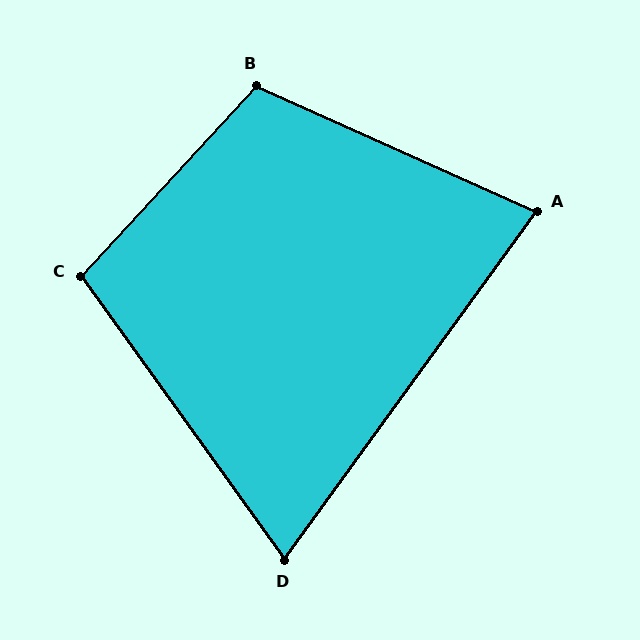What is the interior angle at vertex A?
Approximately 78 degrees (acute).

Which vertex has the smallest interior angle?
D, at approximately 72 degrees.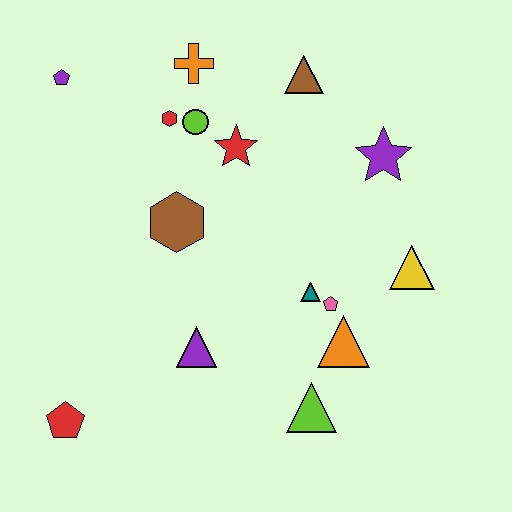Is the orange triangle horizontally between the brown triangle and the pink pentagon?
No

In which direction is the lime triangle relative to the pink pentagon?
The lime triangle is below the pink pentagon.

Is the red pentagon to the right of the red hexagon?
No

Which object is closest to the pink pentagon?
The teal triangle is closest to the pink pentagon.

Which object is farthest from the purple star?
The red pentagon is farthest from the purple star.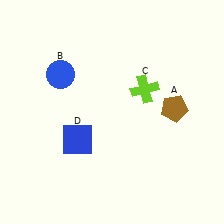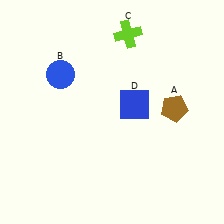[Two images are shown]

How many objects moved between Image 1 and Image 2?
2 objects moved between the two images.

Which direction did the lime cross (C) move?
The lime cross (C) moved up.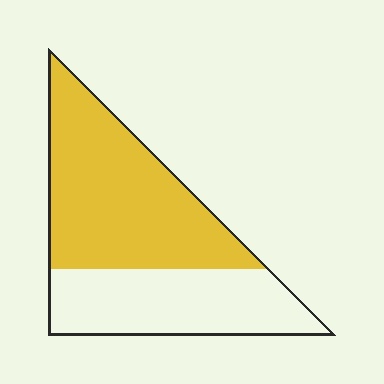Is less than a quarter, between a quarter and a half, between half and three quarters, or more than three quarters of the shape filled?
Between half and three quarters.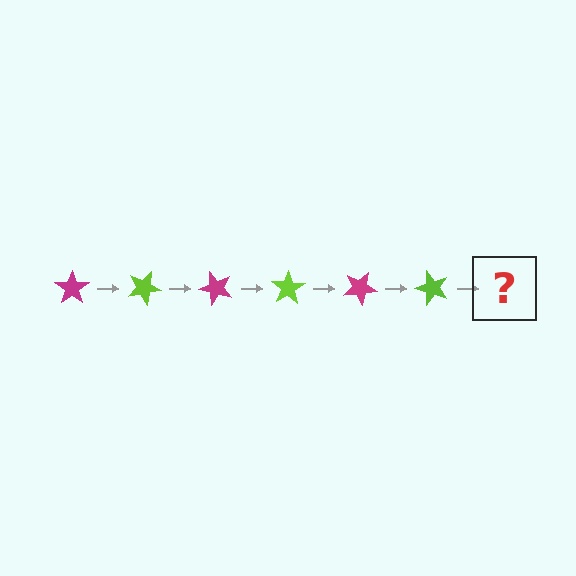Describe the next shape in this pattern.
It should be a magenta star, rotated 150 degrees from the start.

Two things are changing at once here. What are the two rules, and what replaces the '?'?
The two rules are that it rotates 25 degrees each step and the color cycles through magenta and lime. The '?' should be a magenta star, rotated 150 degrees from the start.